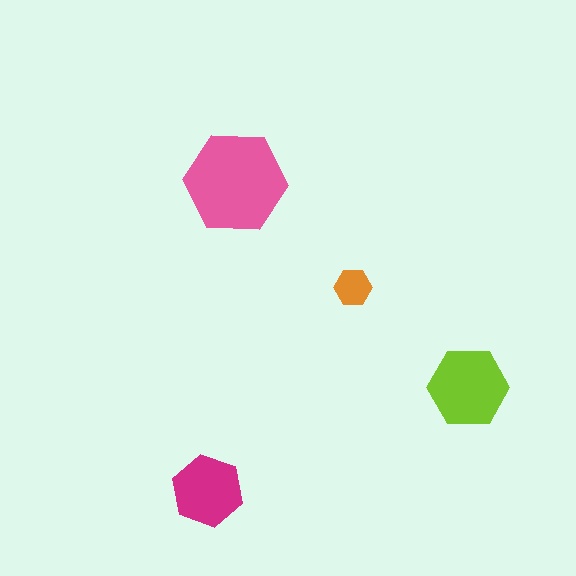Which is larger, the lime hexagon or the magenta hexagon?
The lime one.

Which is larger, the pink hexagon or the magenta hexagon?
The pink one.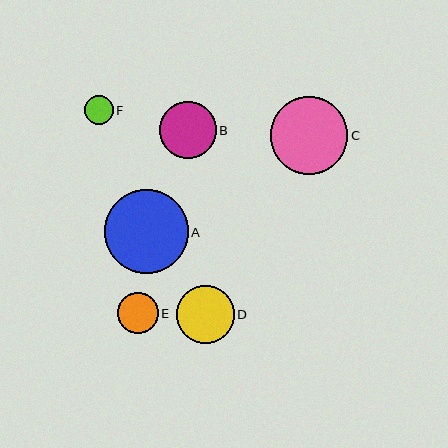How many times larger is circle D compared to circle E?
Circle D is approximately 1.4 times the size of circle E.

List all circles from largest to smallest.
From largest to smallest: A, C, D, B, E, F.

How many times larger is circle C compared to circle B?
Circle C is approximately 1.4 times the size of circle B.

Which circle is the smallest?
Circle F is the smallest with a size of approximately 29 pixels.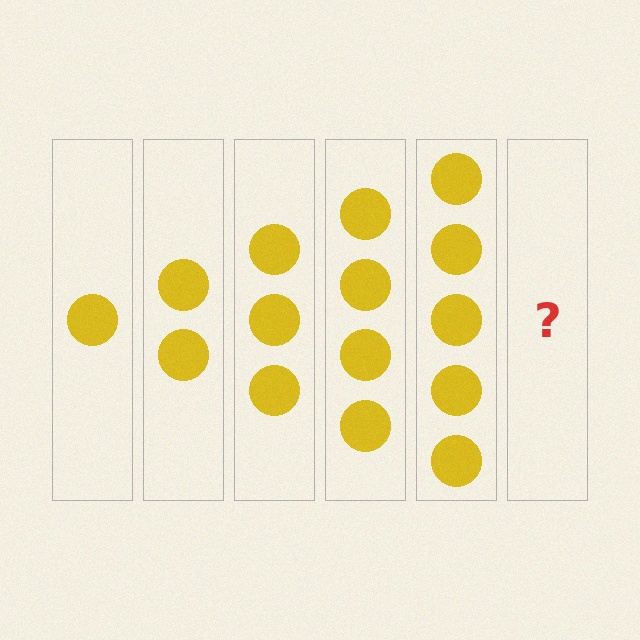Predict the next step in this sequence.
The next step is 6 circles.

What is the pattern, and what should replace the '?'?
The pattern is that each step adds one more circle. The '?' should be 6 circles.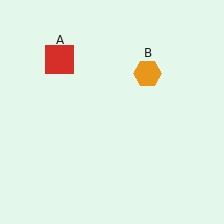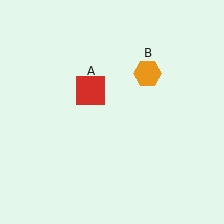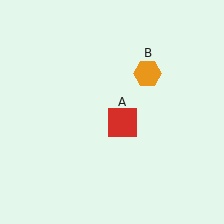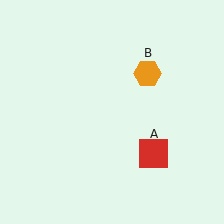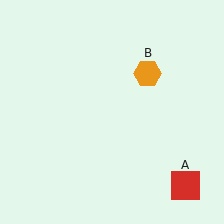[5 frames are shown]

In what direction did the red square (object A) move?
The red square (object A) moved down and to the right.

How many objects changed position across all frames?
1 object changed position: red square (object A).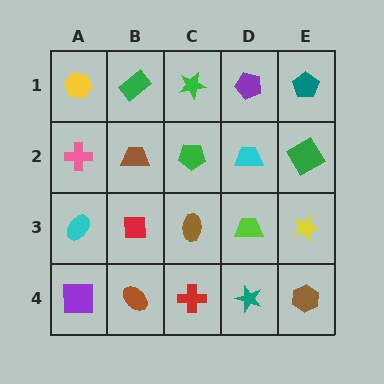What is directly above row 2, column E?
A teal pentagon.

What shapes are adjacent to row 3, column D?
A cyan trapezoid (row 2, column D), a teal star (row 4, column D), a brown ellipse (row 3, column C), a yellow star (row 3, column E).